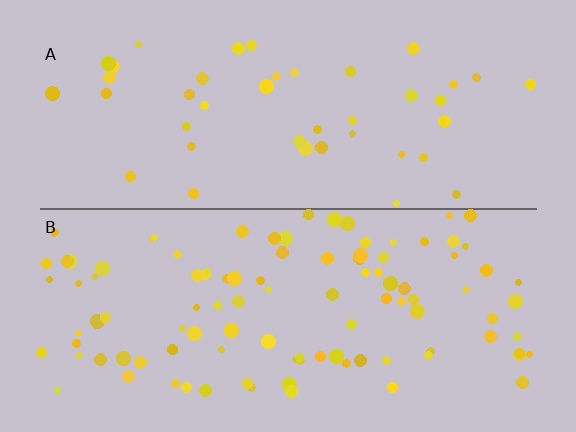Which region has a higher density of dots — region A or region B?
B (the bottom).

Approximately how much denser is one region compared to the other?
Approximately 2.5× — region B over region A.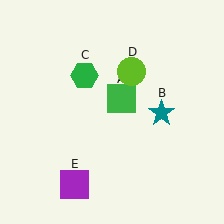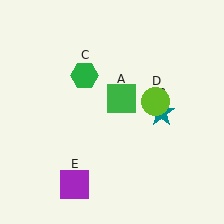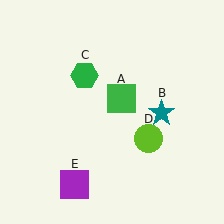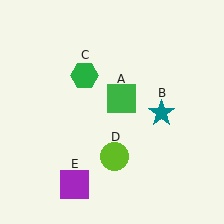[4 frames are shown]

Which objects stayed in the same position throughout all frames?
Green square (object A) and teal star (object B) and green hexagon (object C) and purple square (object E) remained stationary.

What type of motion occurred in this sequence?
The lime circle (object D) rotated clockwise around the center of the scene.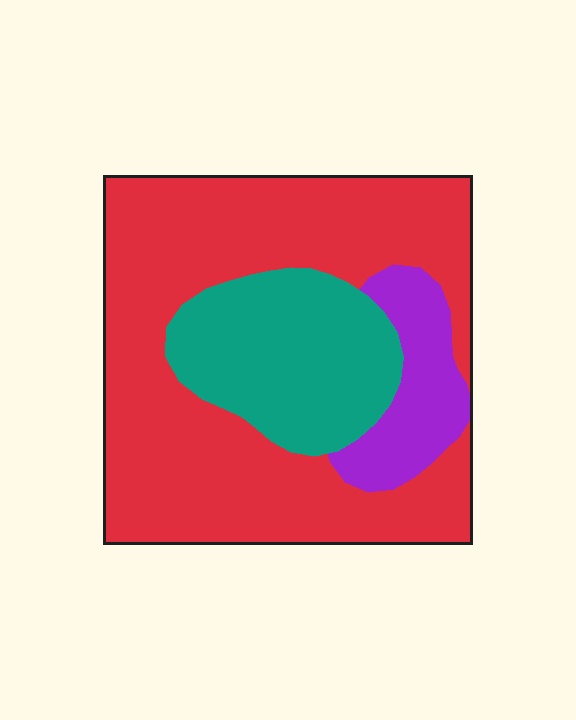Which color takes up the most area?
Red, at roughly 65%.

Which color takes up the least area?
Purple, at roughly 10%.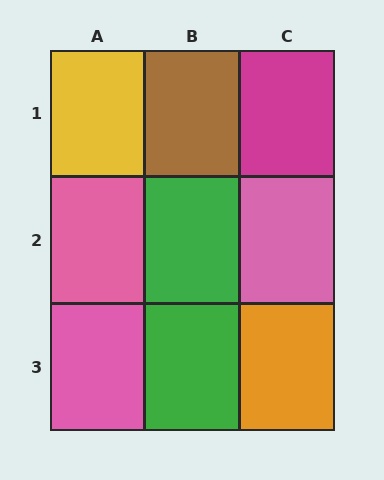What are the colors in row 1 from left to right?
Yellow, brown, magenta.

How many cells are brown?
1 cell is brown.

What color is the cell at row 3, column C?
Orange.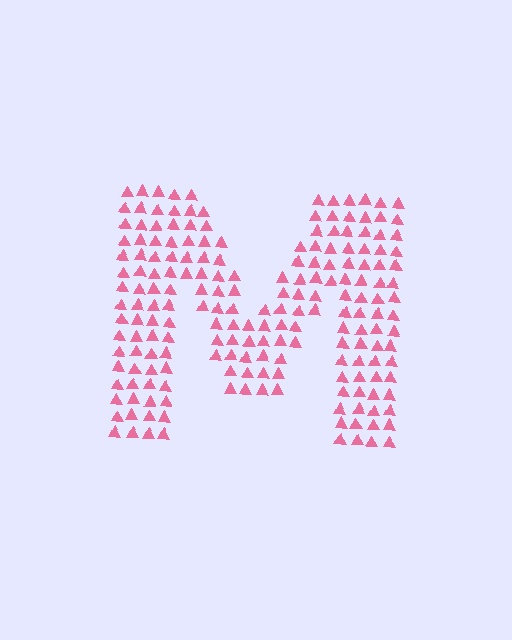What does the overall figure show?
The overall figure shows the letter M.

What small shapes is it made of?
It is made of small triangles.